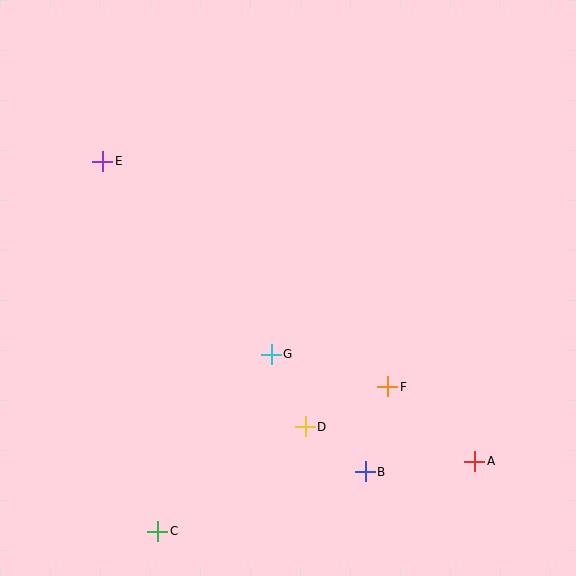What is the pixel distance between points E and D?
The distance between E and D is 334 pixels.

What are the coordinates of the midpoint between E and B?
The midpoint between E and B is at (234, 316).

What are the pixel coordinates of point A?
Point A is at (475, 461).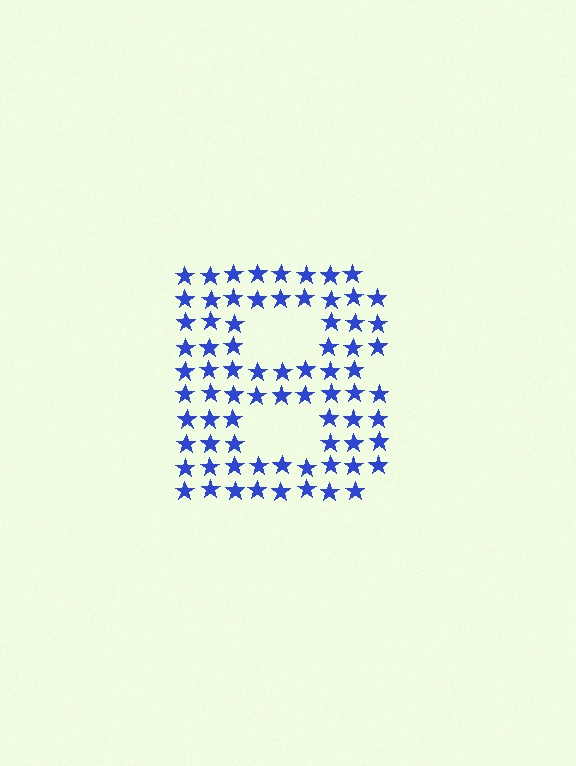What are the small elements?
The small elements are stars.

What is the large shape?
The large shape is the letter B.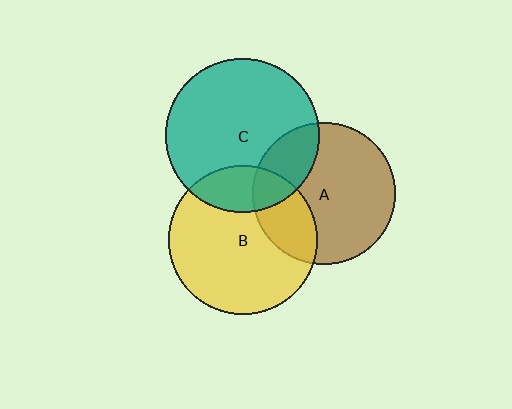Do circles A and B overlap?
Yes.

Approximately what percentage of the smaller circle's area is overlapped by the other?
Approximately 25%.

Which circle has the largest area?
Circle C (teal).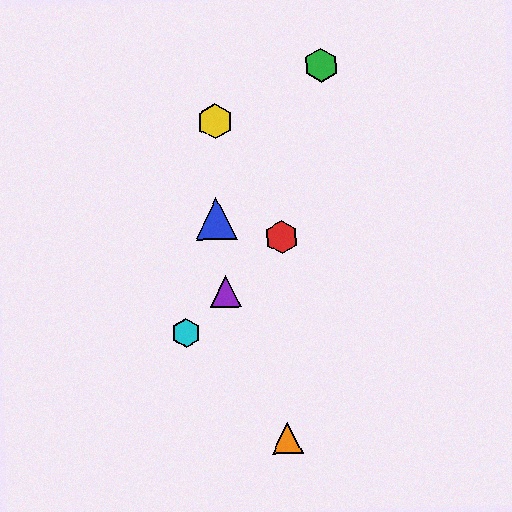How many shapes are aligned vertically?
2 shapes (the red hexagon, the orange triangle) are aligned vertically.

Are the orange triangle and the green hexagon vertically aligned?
No, the orange triangle is at x≈287 and the green hexagon is at x≈321.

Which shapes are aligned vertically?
The red hexagon, the orange triangle are aligned vertically.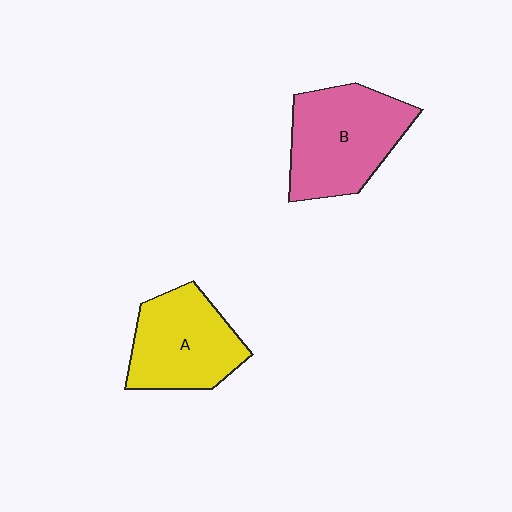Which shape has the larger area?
Shape B (pink).